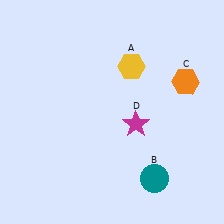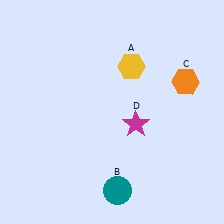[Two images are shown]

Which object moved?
The teal circle (B) moved left.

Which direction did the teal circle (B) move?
The teal circle (B) moved left.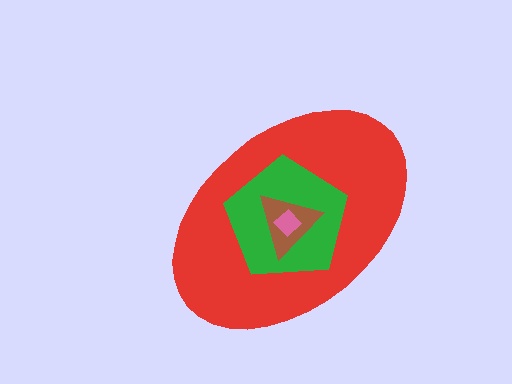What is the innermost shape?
The pink diamond.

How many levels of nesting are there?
4.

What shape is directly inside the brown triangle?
The pink diamond.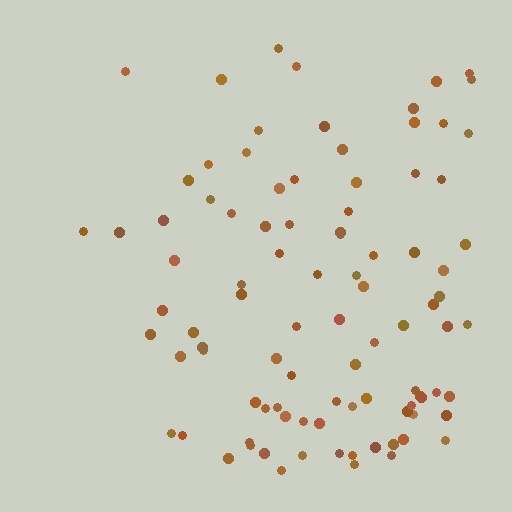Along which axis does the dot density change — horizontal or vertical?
Horizontal.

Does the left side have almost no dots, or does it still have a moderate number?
Still a moderate number, just noticeably fewer than the right.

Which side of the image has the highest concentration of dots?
The right.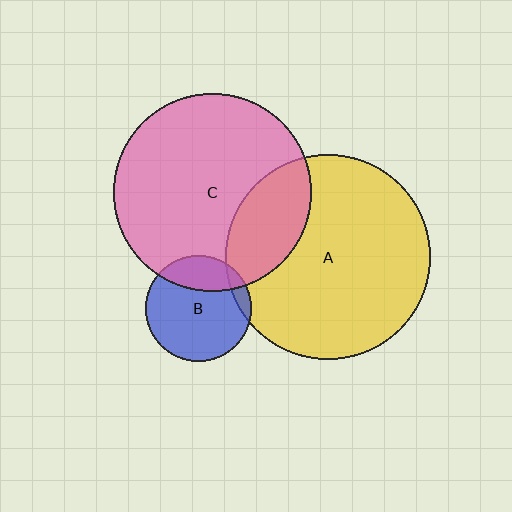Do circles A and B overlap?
Yes.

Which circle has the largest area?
Circle A (yellow).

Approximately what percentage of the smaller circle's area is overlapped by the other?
Approximately 10%.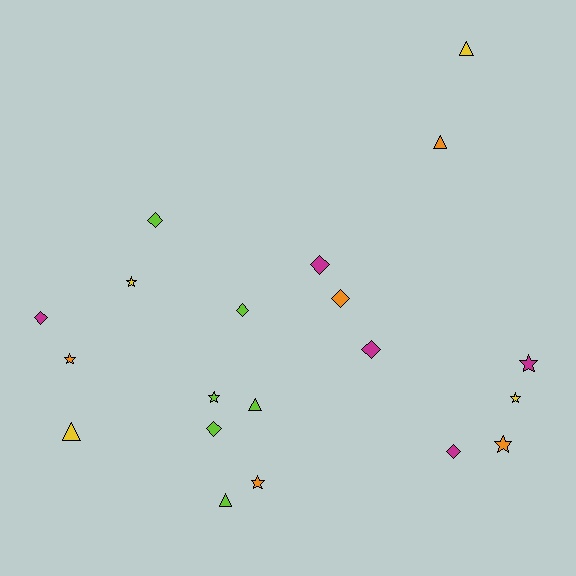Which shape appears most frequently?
Diamond, with 8 objects.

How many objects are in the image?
There are 20 objects.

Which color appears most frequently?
Lime, with 6 objects.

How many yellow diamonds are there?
There are no yellow diamonds.